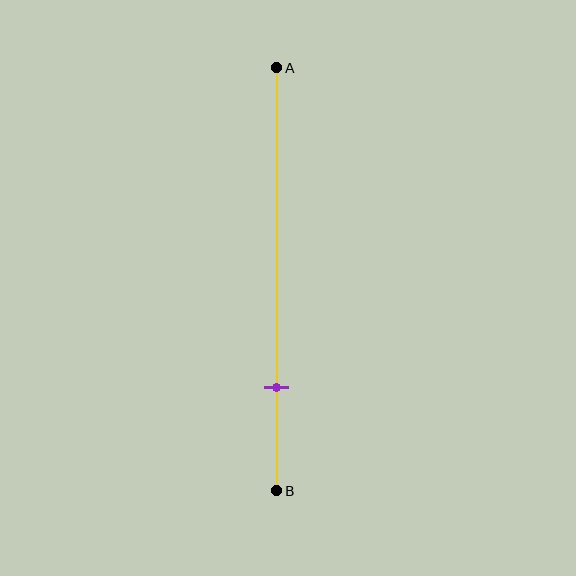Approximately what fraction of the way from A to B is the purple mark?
The purple mark is approximately 75% of the way from A to B.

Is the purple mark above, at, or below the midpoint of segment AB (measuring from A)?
The purple mark is below the midpoint of segment AB.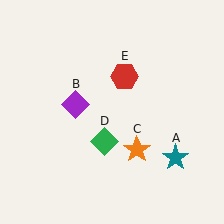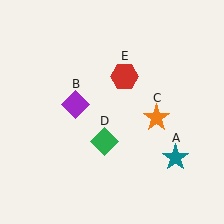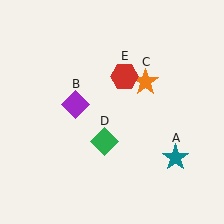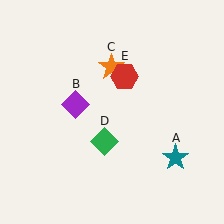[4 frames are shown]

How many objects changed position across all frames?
1 object changed position: orange star (object C).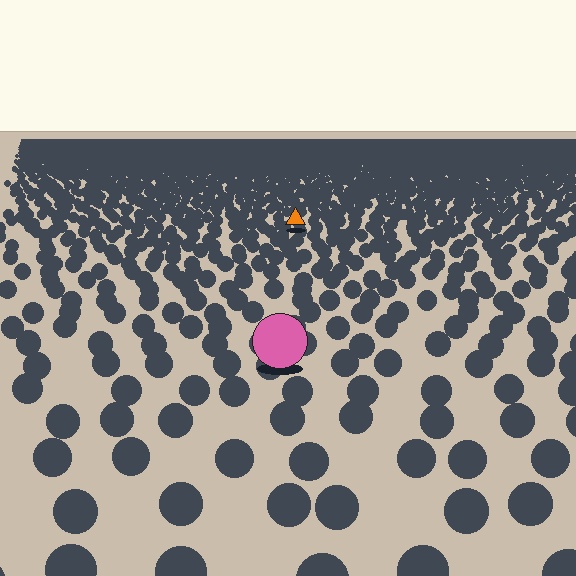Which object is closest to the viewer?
The pink circle is closest. The texture marks near it are larger and more spread out.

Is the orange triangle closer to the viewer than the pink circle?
No. The pink circle is closer — you can tell from the texture gradient: the ground texture is coarser near it.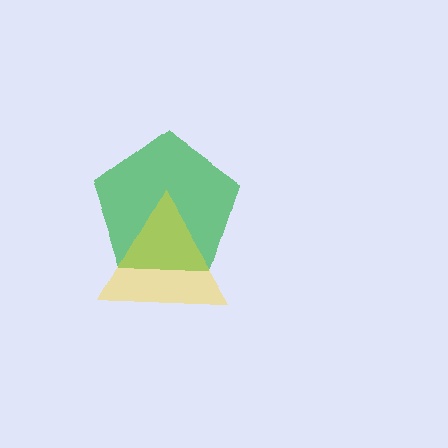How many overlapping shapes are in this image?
There are 2 overlapping shapes in the image.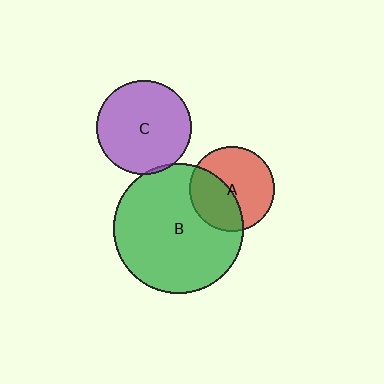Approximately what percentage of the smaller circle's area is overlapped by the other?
Approximately 40%.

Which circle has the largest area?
Circle B (green).